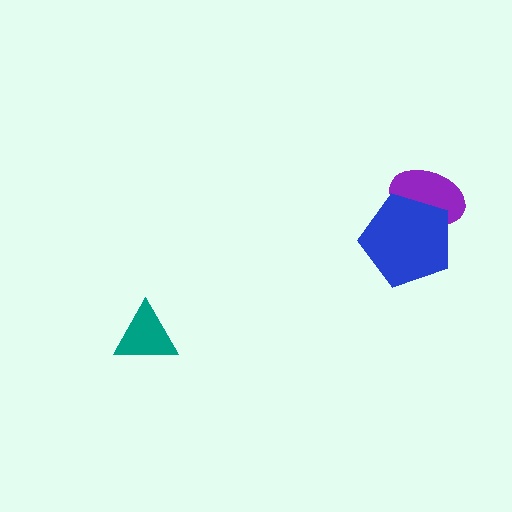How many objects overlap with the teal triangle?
0 objects overlap with the teal triangle.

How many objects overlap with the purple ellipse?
1 object overlaps with the purple ellipse.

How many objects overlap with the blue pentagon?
1 object overlaps with the blue pentagon.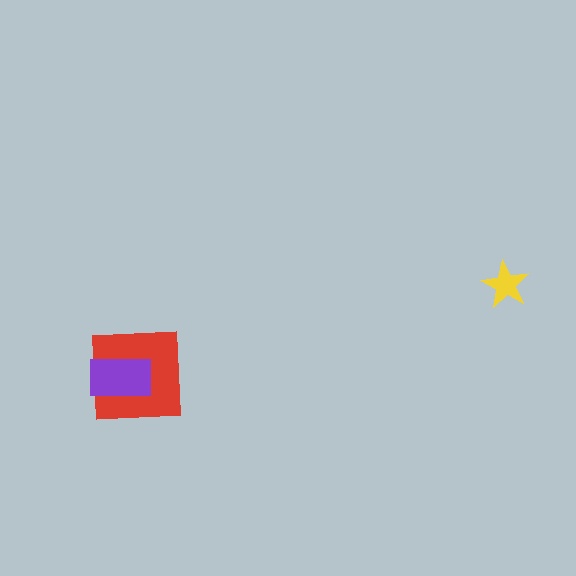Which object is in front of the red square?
The purple rectangle is in front of the red square.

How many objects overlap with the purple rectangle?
1 object overlaps with the purple rectangle.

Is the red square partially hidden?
Yes, it is partially covered by another shape.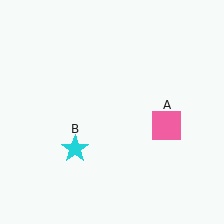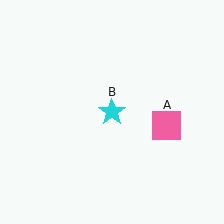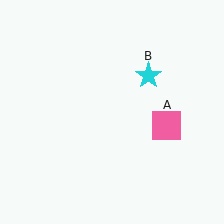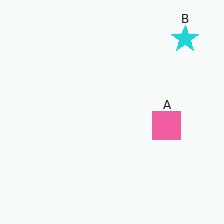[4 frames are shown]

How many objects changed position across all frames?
1 object changed position: cyan star (object B).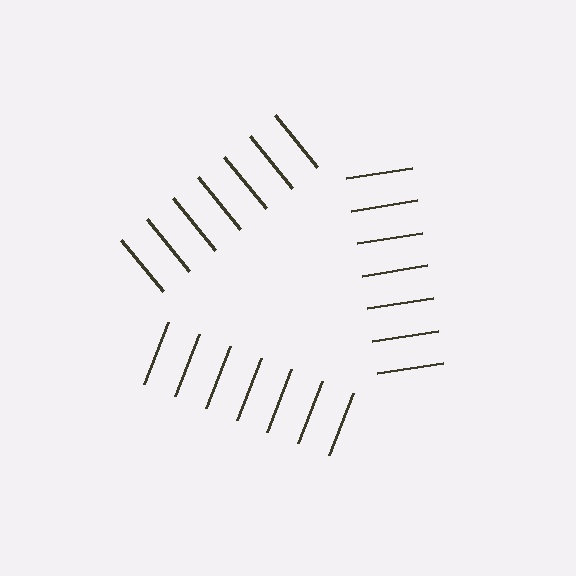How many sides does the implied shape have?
3 sides — the line-ends trace a triangle.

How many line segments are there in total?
21 — 7 along each of the 3 edges.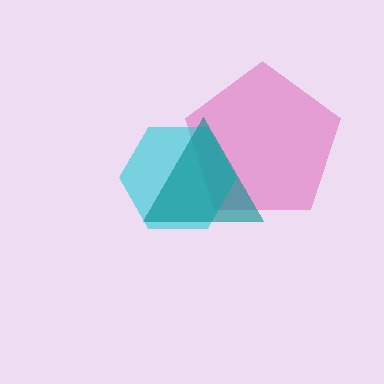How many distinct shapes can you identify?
There are 3 distinct shapes: a pink pentagon, a cyan hexagon, a teal triangle.